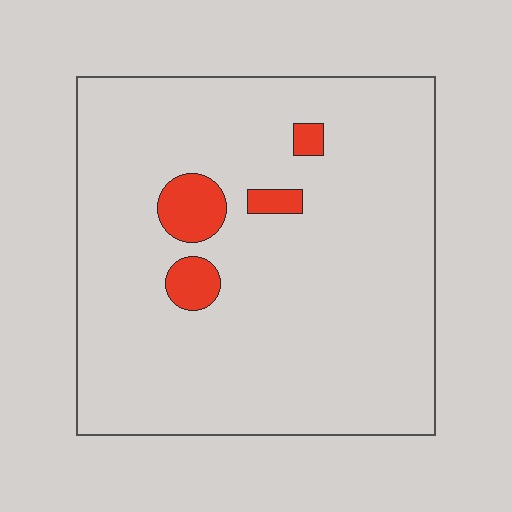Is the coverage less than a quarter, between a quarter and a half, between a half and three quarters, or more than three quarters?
Less than a quarter.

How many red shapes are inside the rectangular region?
4.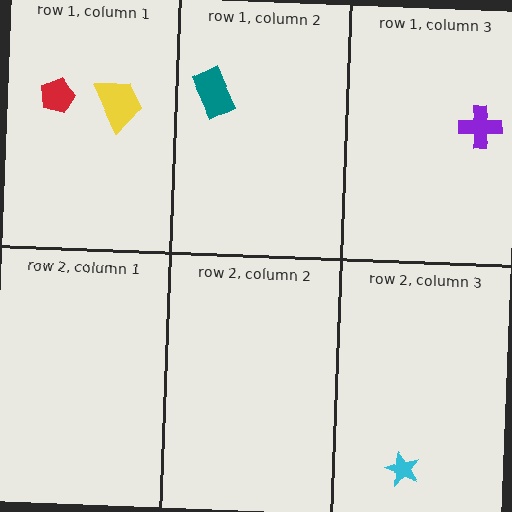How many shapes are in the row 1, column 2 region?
1.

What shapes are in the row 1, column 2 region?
The teal rectangle.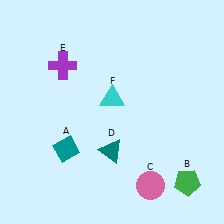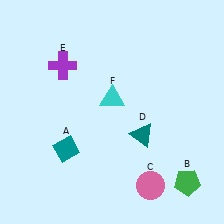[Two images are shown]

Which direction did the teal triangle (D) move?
The teal triangle (D) moved right.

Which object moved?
The teal triangle (D) moved right.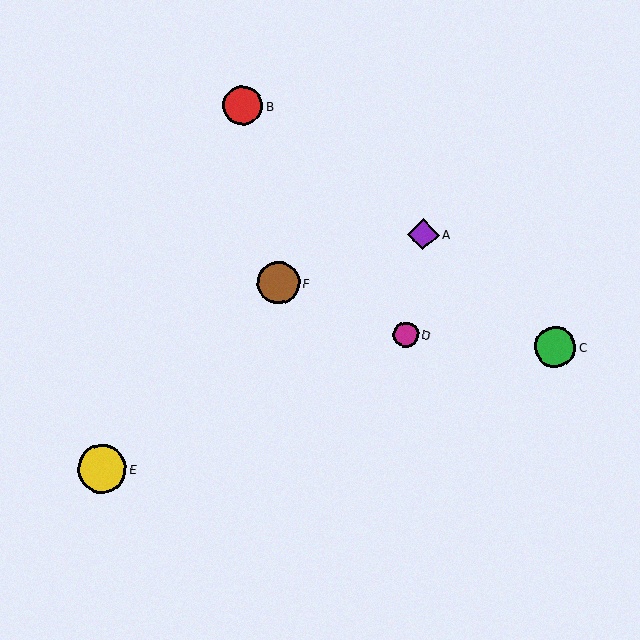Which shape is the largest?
The yellow circle (labeled E) is the largest.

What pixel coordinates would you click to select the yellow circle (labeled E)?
Click at (102, 469) to select the yellow circle E.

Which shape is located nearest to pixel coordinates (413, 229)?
The purple diamond (labeled A) at (423, 234) is nearest to that location.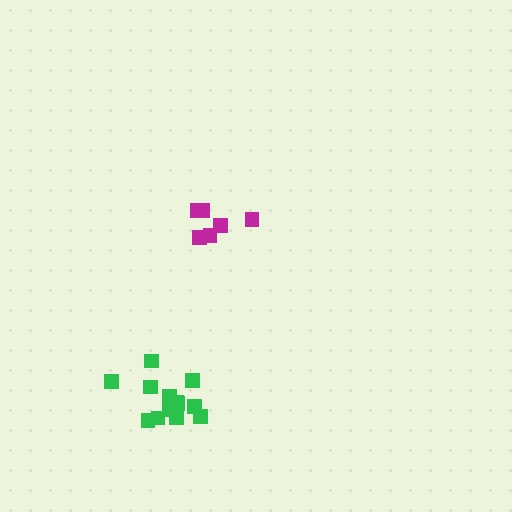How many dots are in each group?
Group 1: 13 dots, Group 2: 7 dots (20 total).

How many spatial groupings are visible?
There are 2 spatial groupings.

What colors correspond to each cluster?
The clusters are colored: green, magenta.